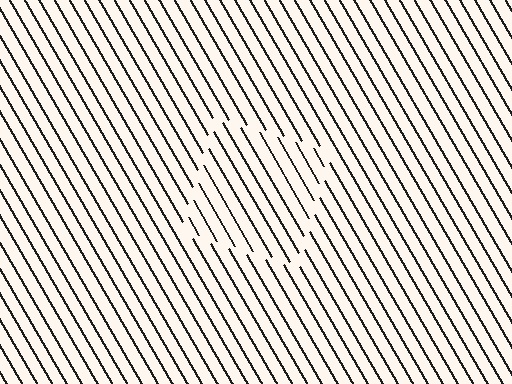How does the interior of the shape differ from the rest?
The interior of the shape contains the same grating, shifted by half a period — the contour is defined by the phase discontinuity where line-ends from the inner and outer gratings abut.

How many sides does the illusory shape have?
4 sides — the line-ends trace a square.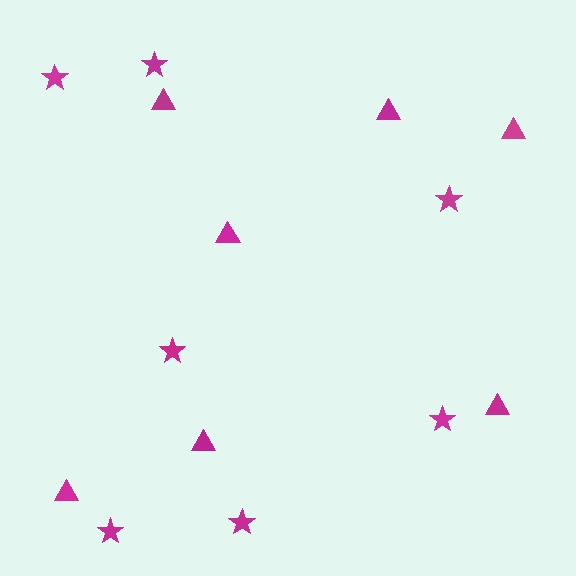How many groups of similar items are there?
There are 2 groups: one group of triangles (7) and one group of stars (7).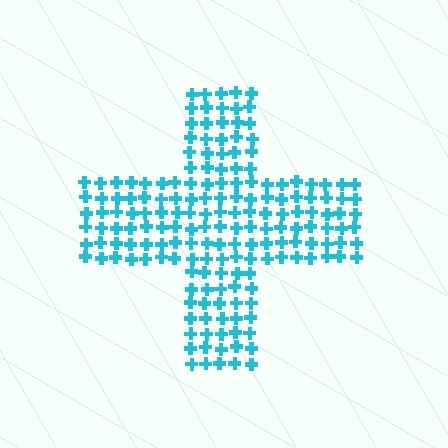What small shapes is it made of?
It is made of small crosses.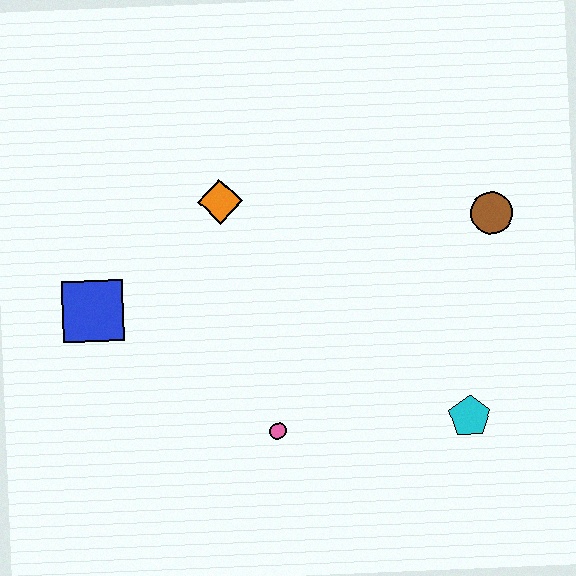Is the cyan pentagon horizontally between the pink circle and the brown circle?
Yes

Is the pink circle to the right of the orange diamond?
Yes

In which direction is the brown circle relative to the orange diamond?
The brown circle is to the right of the orange diamond.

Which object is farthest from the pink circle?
The brown circle is farthest from the pink circle.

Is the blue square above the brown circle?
No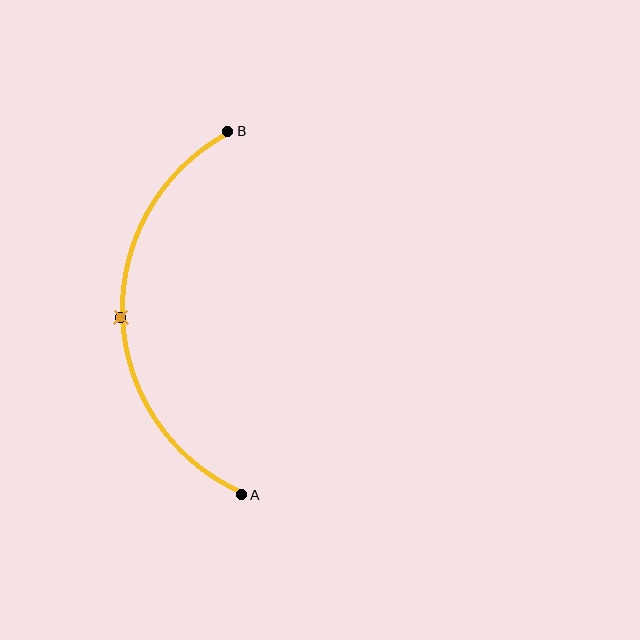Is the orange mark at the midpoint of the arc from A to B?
Yes. The orange mark lies on the arc at equal arc-length from both A and B — it is the arc midpoint.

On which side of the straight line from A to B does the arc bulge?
The arc bulges to the left of the straight line connecting A and B.